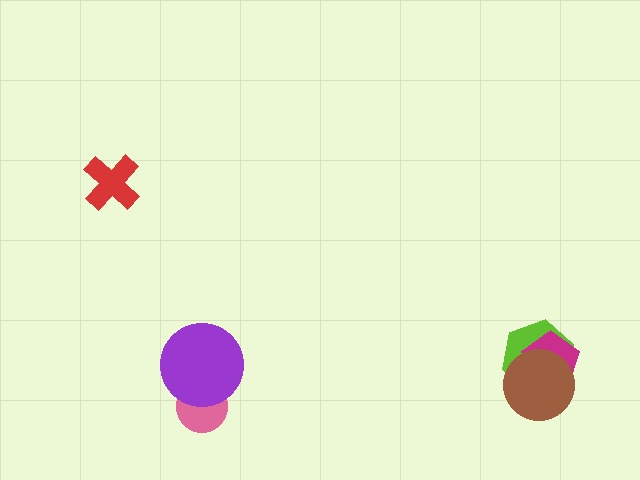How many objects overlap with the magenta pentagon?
2 objects overlap with the magenta pentagon.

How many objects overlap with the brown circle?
2 objects overlap with the brown circle.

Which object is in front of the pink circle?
The purple circle is in front of the pink circle.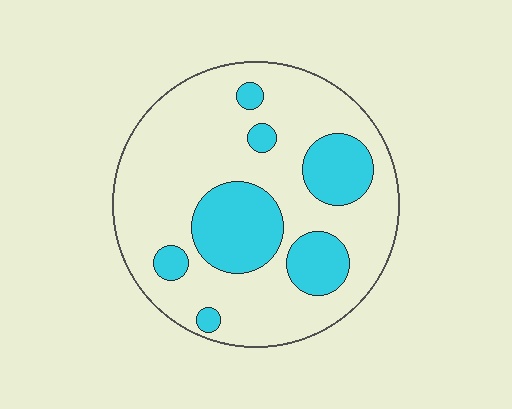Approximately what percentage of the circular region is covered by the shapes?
Approximately 25%.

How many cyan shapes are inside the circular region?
7.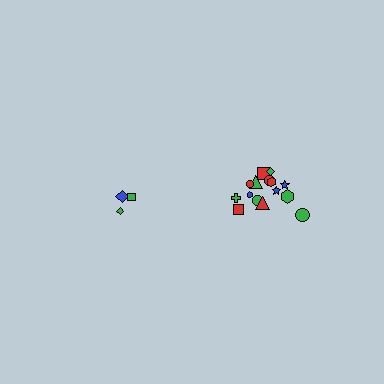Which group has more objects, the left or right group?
The right group.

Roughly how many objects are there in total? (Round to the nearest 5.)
Roughly 20 objects in total.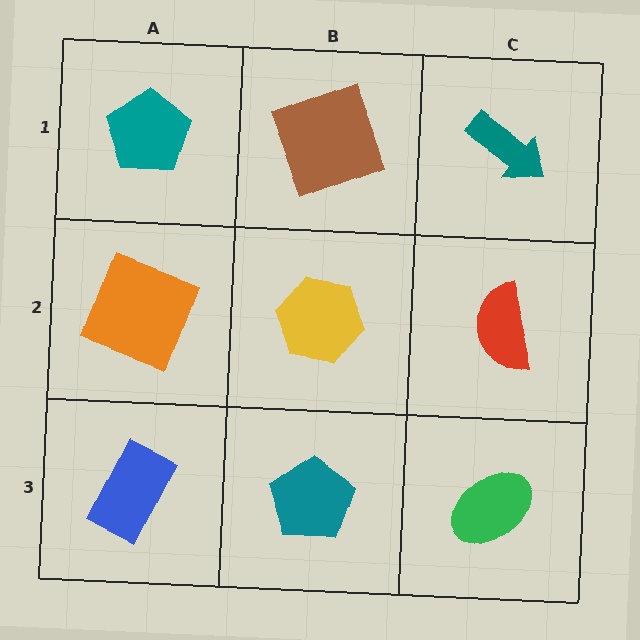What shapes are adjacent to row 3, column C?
A red semicircle (row 2, column C), a teal pentagon (row 3, column B).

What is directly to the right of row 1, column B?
A teal arrow.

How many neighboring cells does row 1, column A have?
2.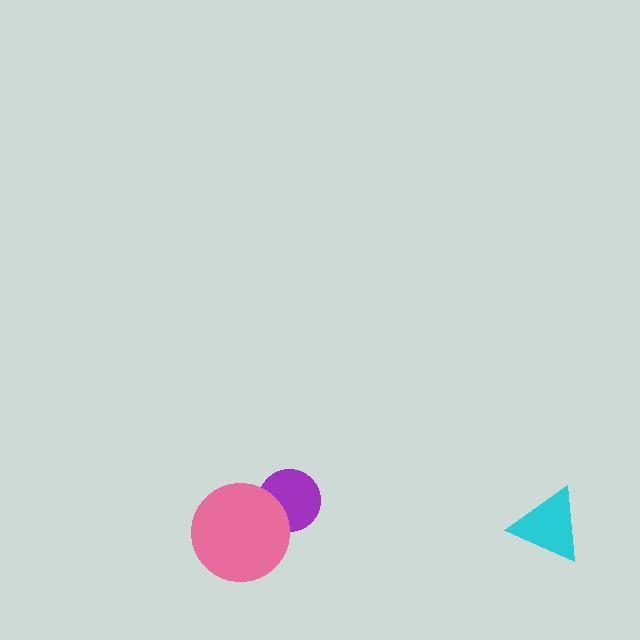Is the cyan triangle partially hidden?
No, no other shape covers it.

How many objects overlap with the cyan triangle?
0 objects overlap with the cyan triangle.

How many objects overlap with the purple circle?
1 object overlaps with the purple circle.